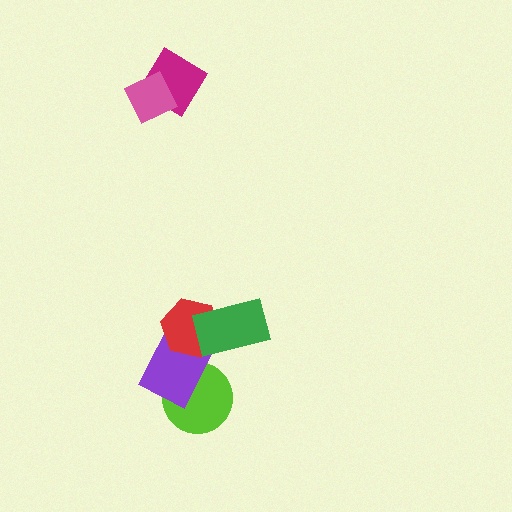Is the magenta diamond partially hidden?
Yes, it is partially covered by another shape.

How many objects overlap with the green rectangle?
2 objects overlap with the green rectangle.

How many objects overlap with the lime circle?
1 object overlaps with the lime circle.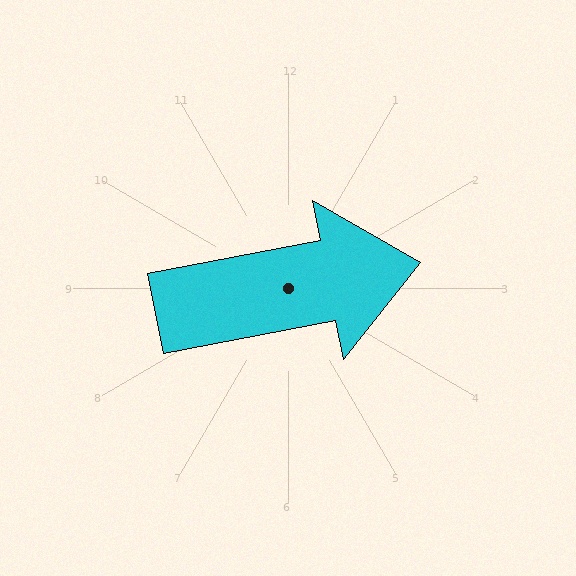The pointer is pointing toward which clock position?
Roughly 3 o'clock.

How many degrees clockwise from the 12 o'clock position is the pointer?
Approximately 79 degrees.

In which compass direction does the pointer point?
East.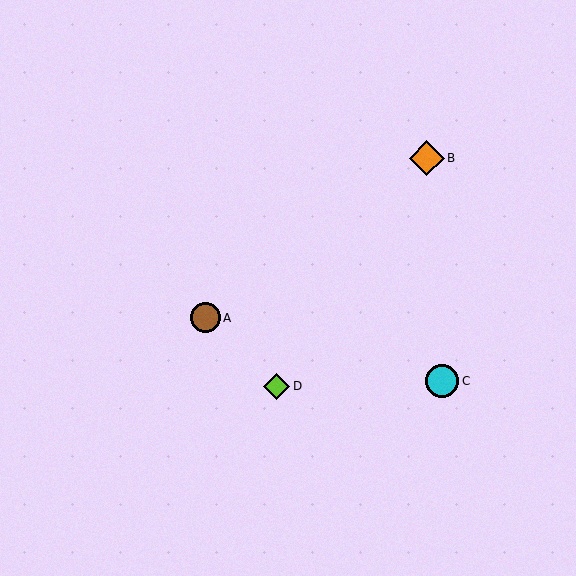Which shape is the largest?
The orange diamond (labeled B) is the largest.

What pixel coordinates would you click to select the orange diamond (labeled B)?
Click at (427, 158) to select the orange diamond B.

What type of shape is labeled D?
Shape D is a lime diamond.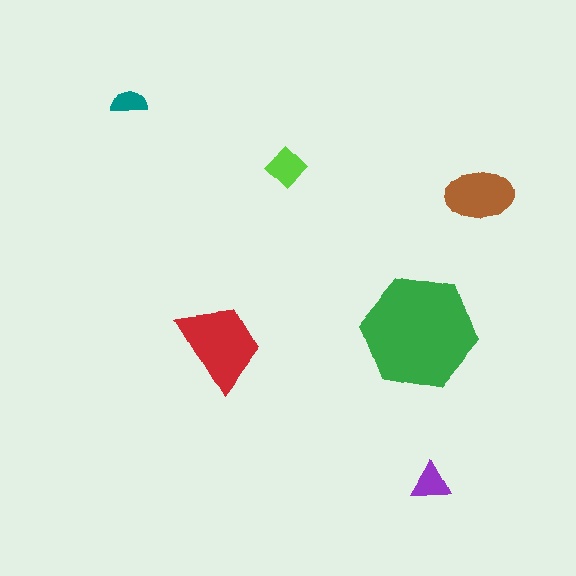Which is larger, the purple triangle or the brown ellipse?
The brown ellipse.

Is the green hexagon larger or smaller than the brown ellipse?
Larger.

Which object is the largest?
The green hexagon.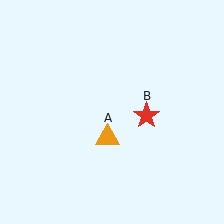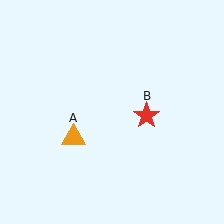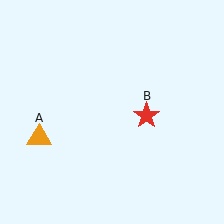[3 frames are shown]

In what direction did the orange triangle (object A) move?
The orange triangle (object A) moved left.